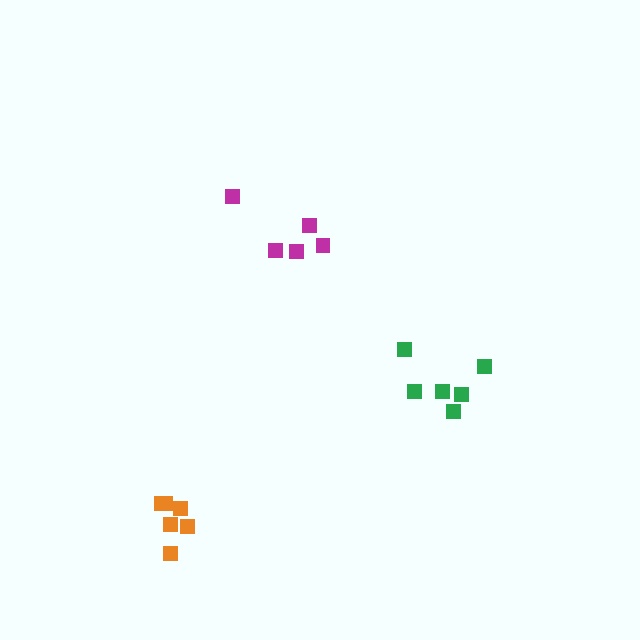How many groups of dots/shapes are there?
There are 3 groups.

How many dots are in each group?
Group 1: 6 dots, Group 2: 5 dots, Group 3: 6 dots (17 total).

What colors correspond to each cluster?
The clusters are colored: green, magenta, orange.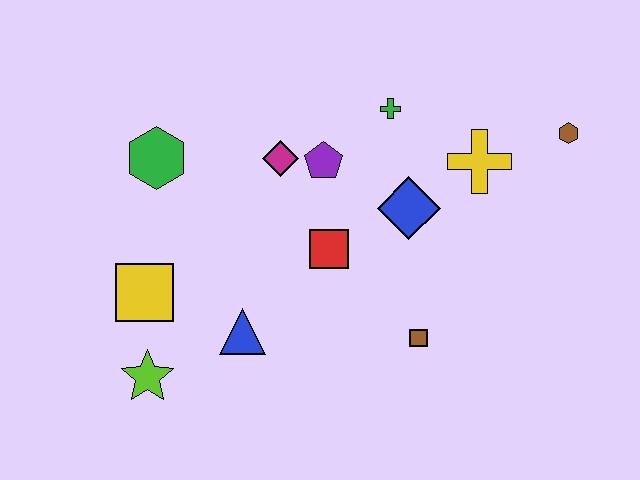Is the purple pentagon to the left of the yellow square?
No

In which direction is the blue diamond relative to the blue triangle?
The blue diamond is to the right of the blue triangle.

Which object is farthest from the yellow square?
The brown hexagon is farthest from the yellow square.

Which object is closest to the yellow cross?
The blue diamond is closest to the yellow cross.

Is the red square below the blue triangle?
No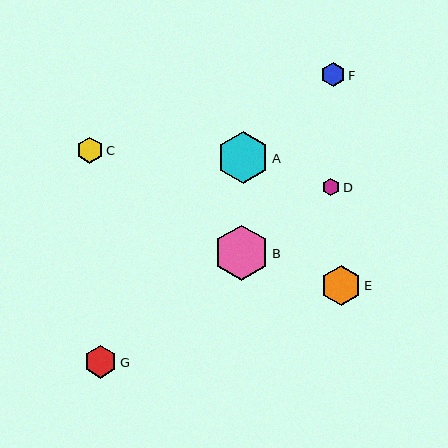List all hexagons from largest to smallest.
From largest to smallest: B, A, E, G, C, F, D.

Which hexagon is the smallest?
Hexagon D is the smallest with a size of approximately 17 pixels.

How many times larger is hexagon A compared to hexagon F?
Hexagon A is approximately 2.2 times the size of hexagon F.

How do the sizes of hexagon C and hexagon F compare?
Hexagon C and hexagon F are approximately the same size.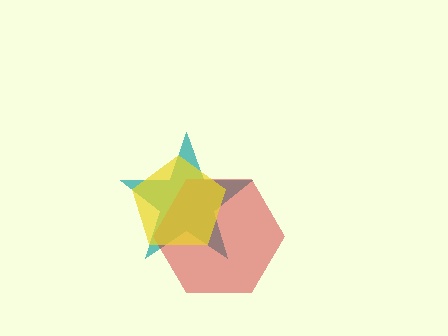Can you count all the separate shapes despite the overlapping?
Yes, there are 3 separate shapes.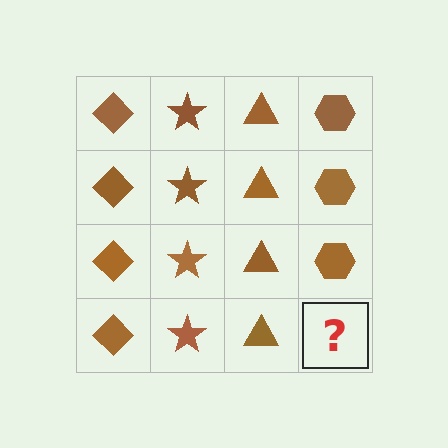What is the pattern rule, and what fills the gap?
The rule is that each column has a consistent shape. The gap should be filled with a brown hexagon.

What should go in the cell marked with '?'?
The missing cell should contain a brown hexagon.